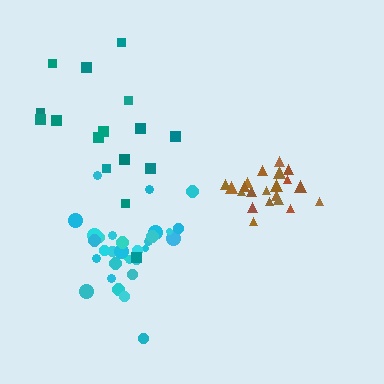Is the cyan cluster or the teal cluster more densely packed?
Cyan.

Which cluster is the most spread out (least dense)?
Teal.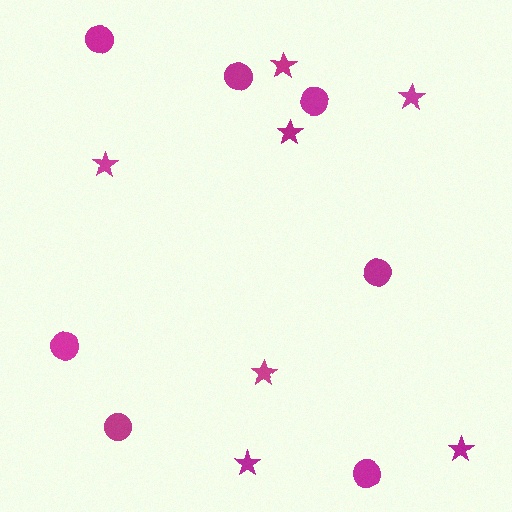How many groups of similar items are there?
There are 2 groups: one group of circles (7) and one group of stars (7).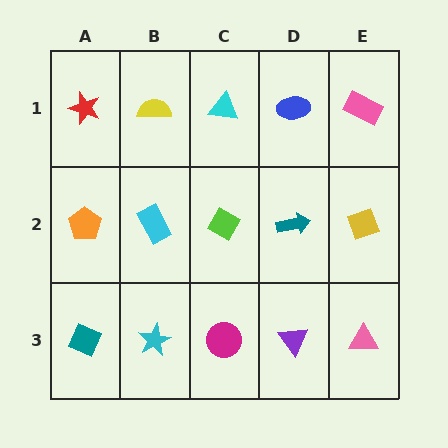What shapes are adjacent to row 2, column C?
A cyan triangle (row 1, column C), a magenta circle (row 3, column C), a cyan rectangle (row 2, column B), a teal arrow (row 2, column D).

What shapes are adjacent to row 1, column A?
An orange pentagon (row 2, column A), a yellow semicircle (row 1, column B).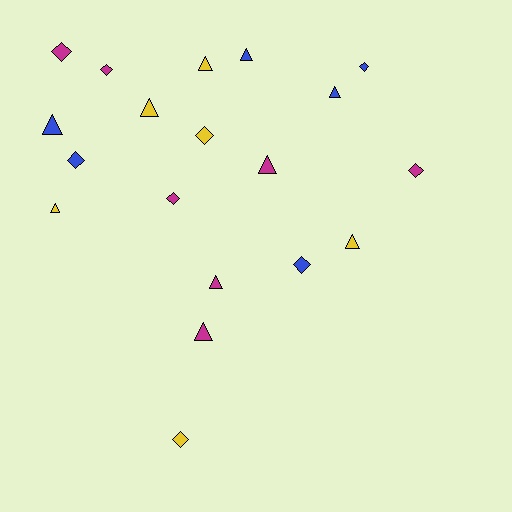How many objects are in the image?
There are 19 objects.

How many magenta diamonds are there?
There are 4 magenta diamonds.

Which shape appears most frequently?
Triangle, with 10 objects.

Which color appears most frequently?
Magenta, with 7 objects.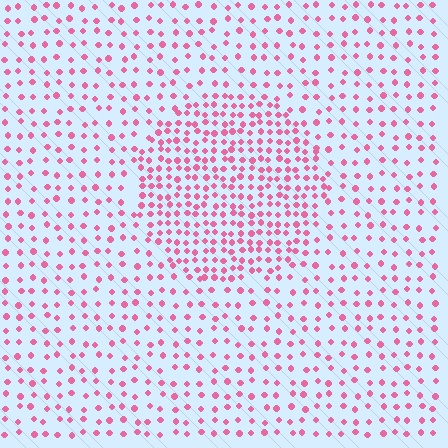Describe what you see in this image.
The image contains small pink elements arranged at two different densities. A circle-shaped region is visible where the elements are more densely packed than the surrounding area.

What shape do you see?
I see a circle.